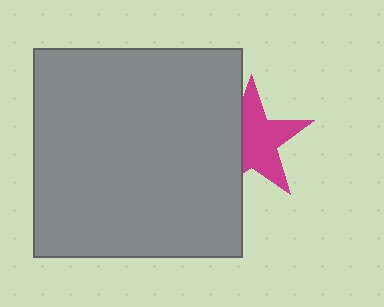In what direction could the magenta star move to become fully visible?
The magenta star could move right. That would shift it out from behind the gray square entirely.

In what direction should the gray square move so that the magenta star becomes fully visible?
The gray square should move left. That is the shortest direction to clear the overlap and leave the magenta star fully visible.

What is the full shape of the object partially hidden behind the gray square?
The partially hidden object is a magenta star.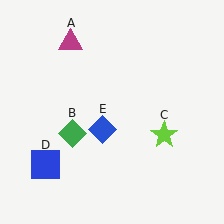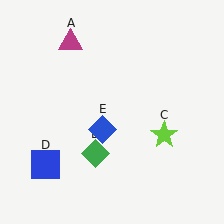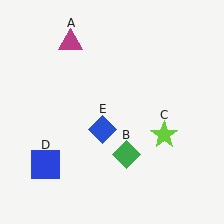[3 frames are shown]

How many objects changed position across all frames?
1 object changed position: green diamond (object B).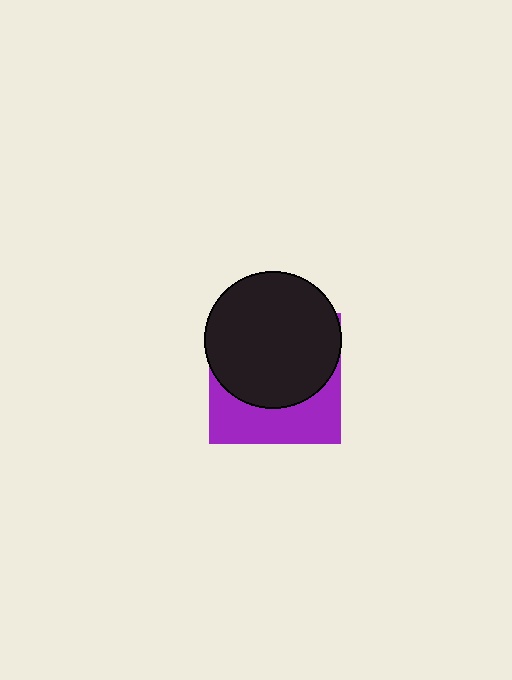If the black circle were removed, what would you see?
You would see the complete purple square.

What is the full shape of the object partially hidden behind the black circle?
The partially hidden object is a purple square.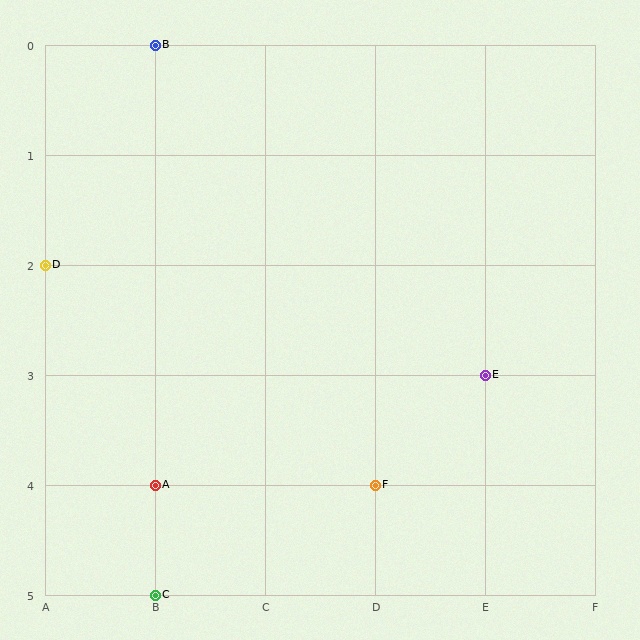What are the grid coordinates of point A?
Point A is at grid coordinates (B, 4).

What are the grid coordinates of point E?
Point E is at grid coordinates (E, 3).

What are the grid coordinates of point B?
Point B is at grid coordinates (B, 0).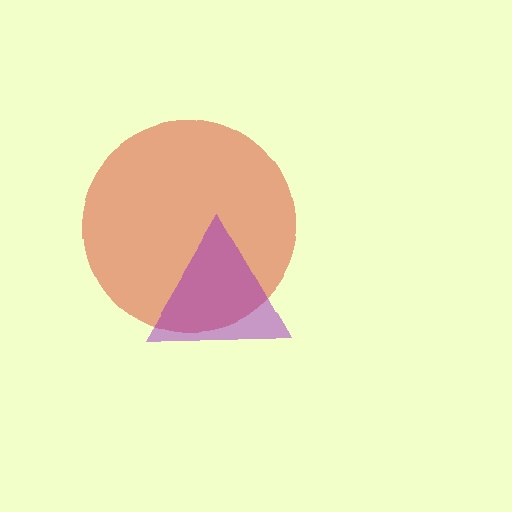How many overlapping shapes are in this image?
There are 2 overlapping shapes in the image.